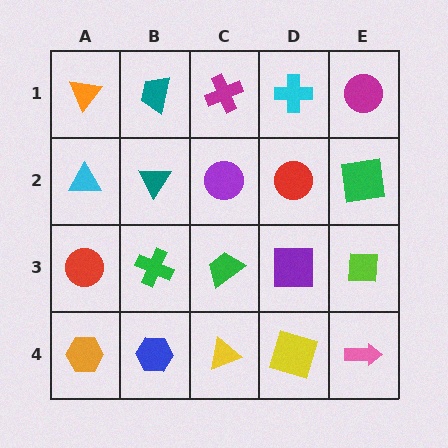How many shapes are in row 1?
5 shapes.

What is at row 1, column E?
A magenta circle.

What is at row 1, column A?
An orange triangle.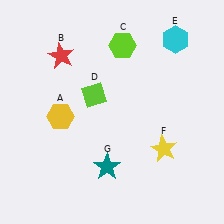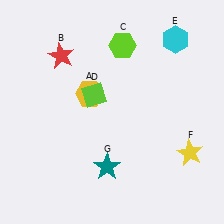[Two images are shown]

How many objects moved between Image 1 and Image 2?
2 objects moved between the two images.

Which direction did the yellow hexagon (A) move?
The yellow hexagon (A) moved right.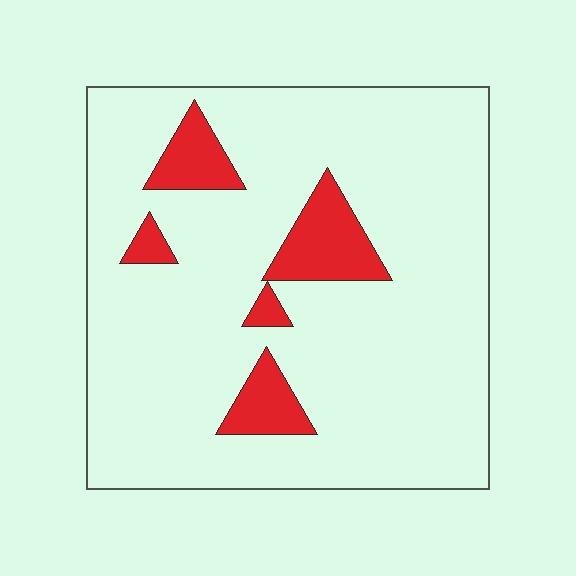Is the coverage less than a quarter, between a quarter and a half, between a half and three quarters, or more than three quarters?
Less than a quarter.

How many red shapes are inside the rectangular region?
5.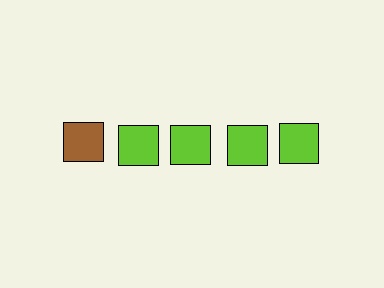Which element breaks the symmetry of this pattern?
The brown square in the top row, leftmost column breaks the symmetry. All other shapes are lime squares.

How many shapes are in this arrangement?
There are 5 shapes arranged in a grid pattern.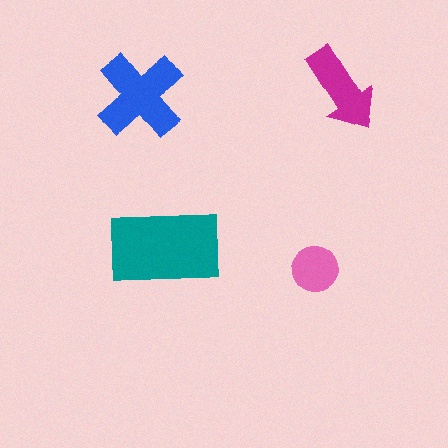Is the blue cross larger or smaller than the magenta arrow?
Larger.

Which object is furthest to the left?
The blue cross is leftmost.